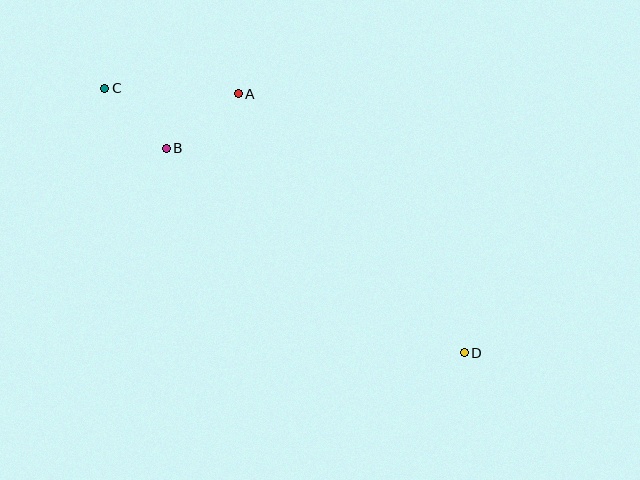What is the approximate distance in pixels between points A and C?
The distance between A and C is approximately 133 pixels.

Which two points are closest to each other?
Points B and C are closest to each other.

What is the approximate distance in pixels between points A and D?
The distance between A and D is approximately 344 pixels.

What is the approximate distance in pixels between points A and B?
The distance between A and B is approximately 90 pixels.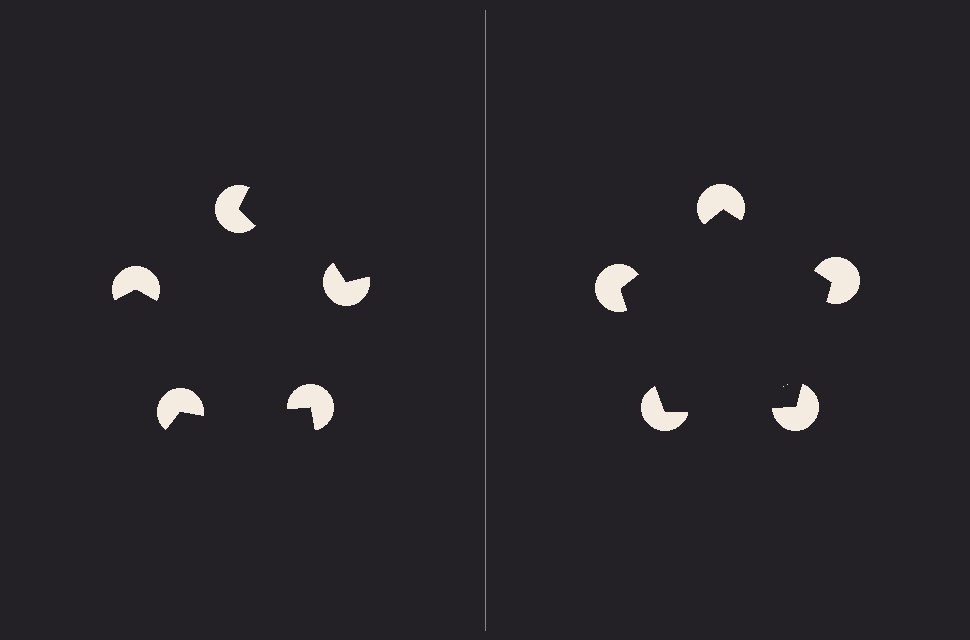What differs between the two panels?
The pac-man discs are positioned identically on both sides; only the wedge orientations differ. On the right they align to a pentagon; on the left they are misaligned.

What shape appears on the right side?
An illusory pentagon.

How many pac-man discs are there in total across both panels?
10 — 5 on each side.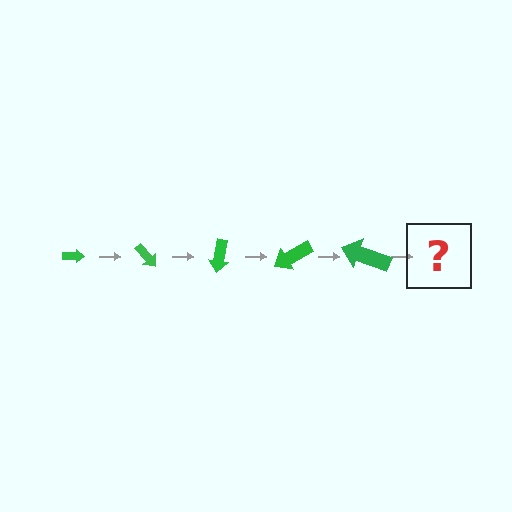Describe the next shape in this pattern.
It should be an arrow, larger than the previous one and rotated 250 degrees from the start.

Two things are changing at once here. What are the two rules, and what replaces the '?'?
The two rules are that the arrow grows larger each step and it rotates 50 degrees each step. The '?' should be an arrow, larger than the previous one and rotated 250 degrees from the start.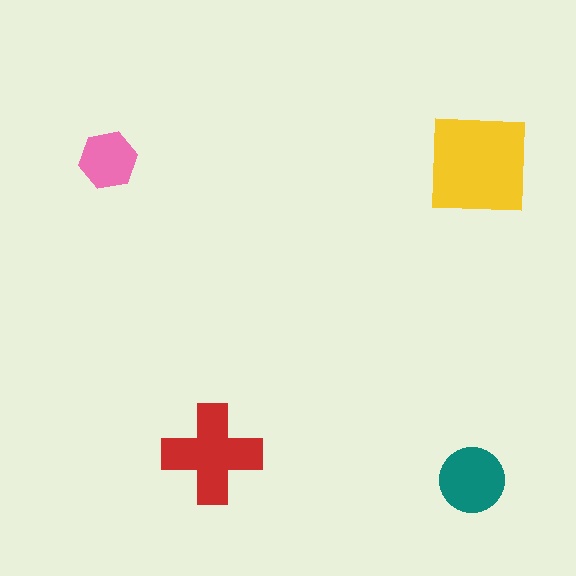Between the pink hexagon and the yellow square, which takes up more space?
The yellow square.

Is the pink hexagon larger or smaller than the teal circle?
Smaller.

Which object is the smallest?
The pink hexagon.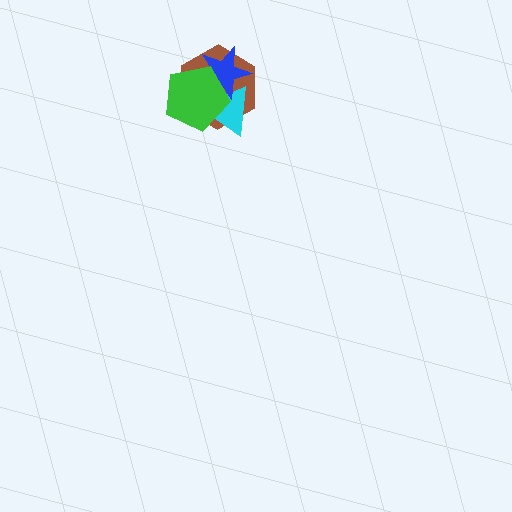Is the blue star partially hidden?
Yes, it is partially covered by another shape.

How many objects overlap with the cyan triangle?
3 objects overlap with the cyan triangle.